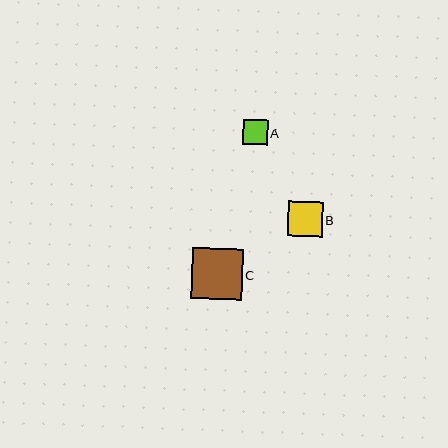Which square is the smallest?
Square A is the smallest with a size of approximately 25 pixels.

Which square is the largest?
Square C is the largest with a size of approximately 51 pixels.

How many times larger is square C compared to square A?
Square C is approximately 2.0 times the size of square A.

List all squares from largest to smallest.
From largest to smallest: C, B, A.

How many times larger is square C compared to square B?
Square C is approximately 1.4 times the size of square B.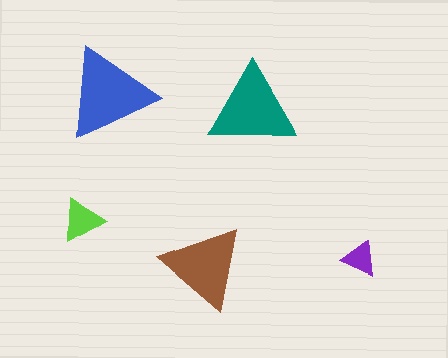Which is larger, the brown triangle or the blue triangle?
The blue one.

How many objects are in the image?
There are 5 objects in the image.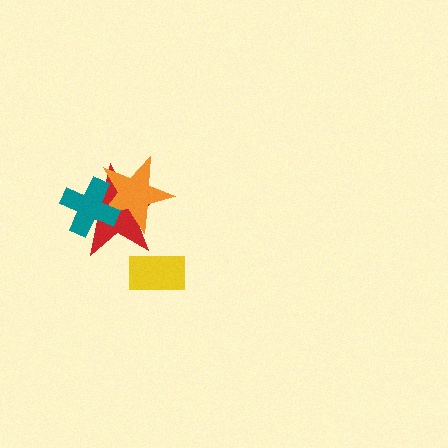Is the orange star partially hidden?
Yes, it is partially covered by another shape.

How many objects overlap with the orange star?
2 objects overlap with the orange star.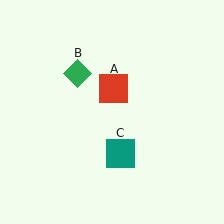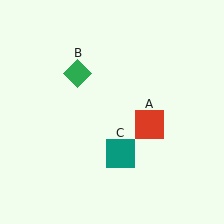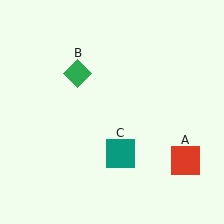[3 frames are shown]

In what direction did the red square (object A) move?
The red square (object A) moved down and to the right.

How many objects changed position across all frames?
1 object changed position: red square (object A).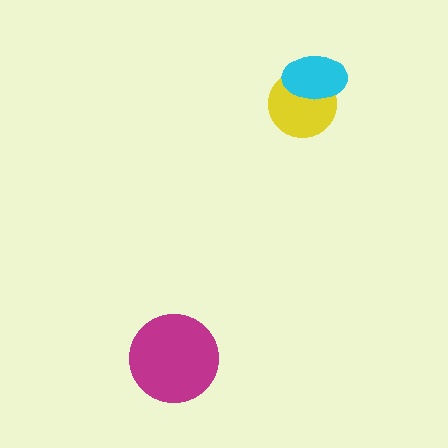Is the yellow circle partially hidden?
Yes, it is partially covered by another shape.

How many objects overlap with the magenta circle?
0 objects overlap with the magenta circle.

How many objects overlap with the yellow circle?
1 object overlaps with the yellow circle.